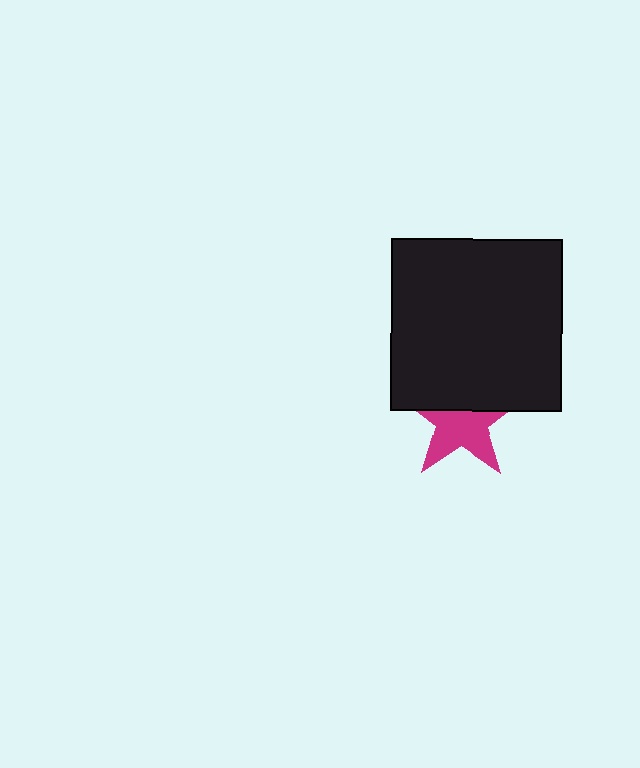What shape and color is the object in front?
The object in front is a black square.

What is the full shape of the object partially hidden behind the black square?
The partially hidden object is a magenta star.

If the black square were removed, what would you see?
You would see the complete magenta star.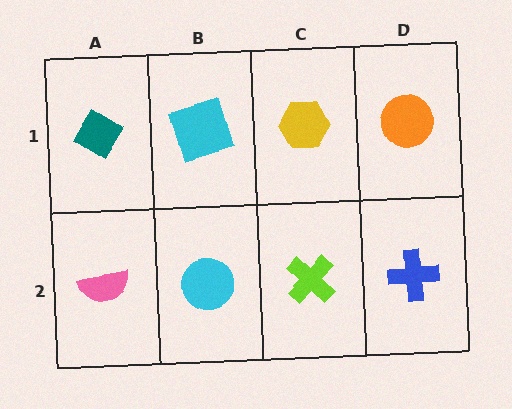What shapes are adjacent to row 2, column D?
An orange circle (row 1, column D), a lime cross (row 2, column C).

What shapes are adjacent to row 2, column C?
A yellow hexagon (row 1, column C), a cyan circle (row 2, column B), a blue cross (row 2, column D).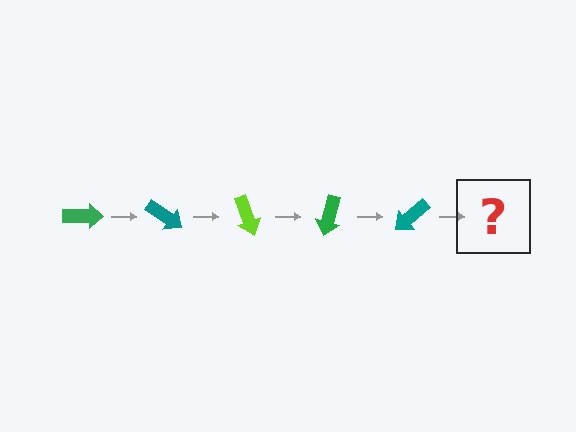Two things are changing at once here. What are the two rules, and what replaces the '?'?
The two rules are that it rotates 35 degrees each step and the color cycles through green, teal, and lime. The '?' should be a lime arrow, rotated 175 degrees from the start.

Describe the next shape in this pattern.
It should be a lime arrow, rotated 175 degrees from the start.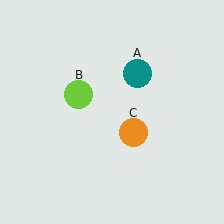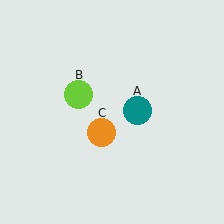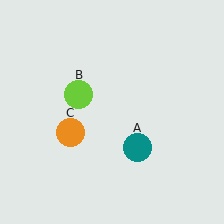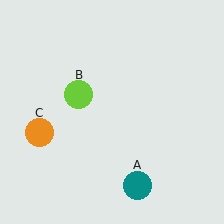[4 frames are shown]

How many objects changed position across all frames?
2 objects changed position: teal circle (object A), orange circle (object C).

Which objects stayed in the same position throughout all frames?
Lime circle (object B) remained stationary.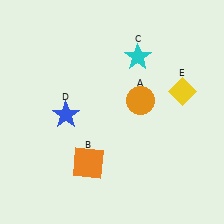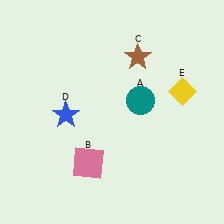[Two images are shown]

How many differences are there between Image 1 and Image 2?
There are 3 differences between the two images.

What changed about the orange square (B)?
In Image 1, B is orange. In Image 2, it changed to pink.